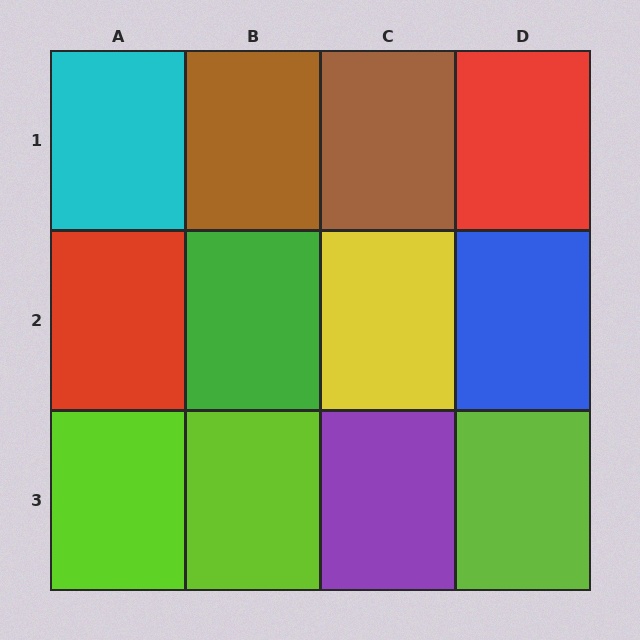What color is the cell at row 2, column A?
Red.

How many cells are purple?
1 cell is purple.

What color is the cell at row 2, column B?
Green.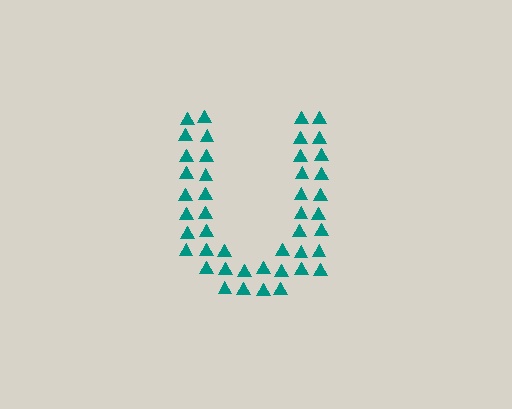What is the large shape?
The large shape is the letter U.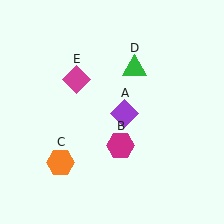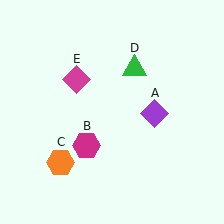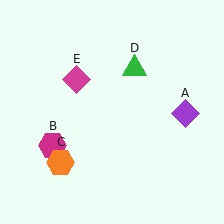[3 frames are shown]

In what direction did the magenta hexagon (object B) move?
The magenta hexagon (object B) moved left.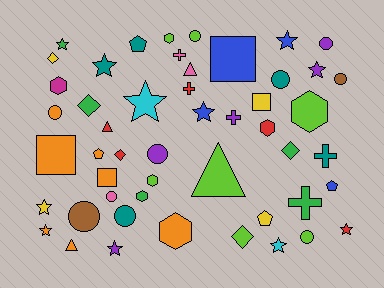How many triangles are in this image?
There are 4 triangles.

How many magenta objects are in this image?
There is 1 magenta object.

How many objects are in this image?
There are 50 objects.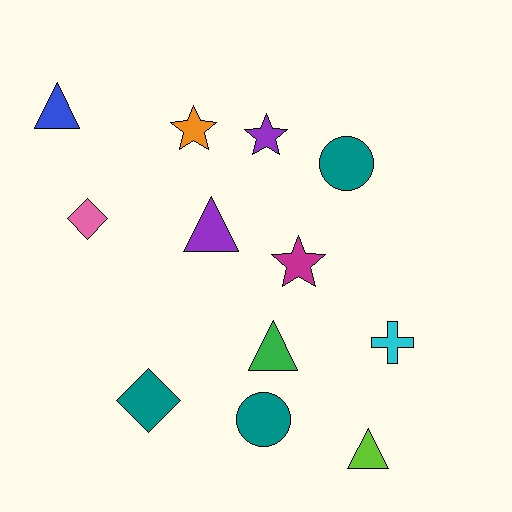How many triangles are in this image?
There are 4 triangles.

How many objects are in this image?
There are 12 objects.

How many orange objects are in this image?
There is 1 orange object.